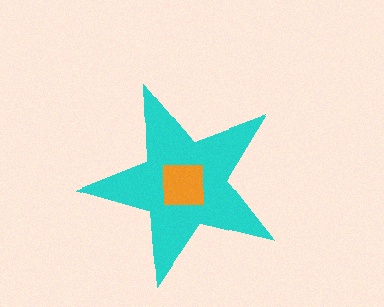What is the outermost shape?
The cyan star.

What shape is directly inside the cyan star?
The orange square.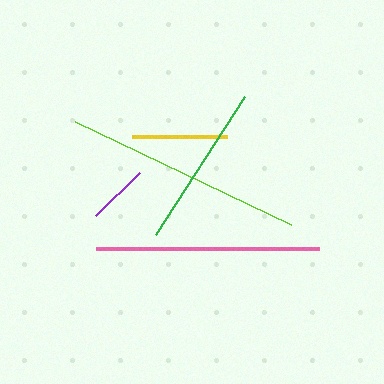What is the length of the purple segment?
The purple segment is approximately 62 pixels long.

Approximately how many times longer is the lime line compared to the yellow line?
The lime line is approximately 2.5 times the length of the yellow line.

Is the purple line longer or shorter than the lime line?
The lime line is longer than the purple line.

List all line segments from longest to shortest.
From longest to shortest: lime, pink, green, yellow, purple.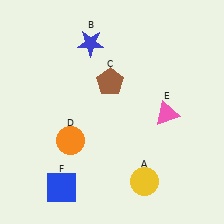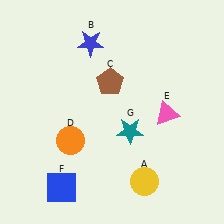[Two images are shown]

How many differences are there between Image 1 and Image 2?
There is 1 difference between the two images.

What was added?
A teal star (G) was added in Image 2.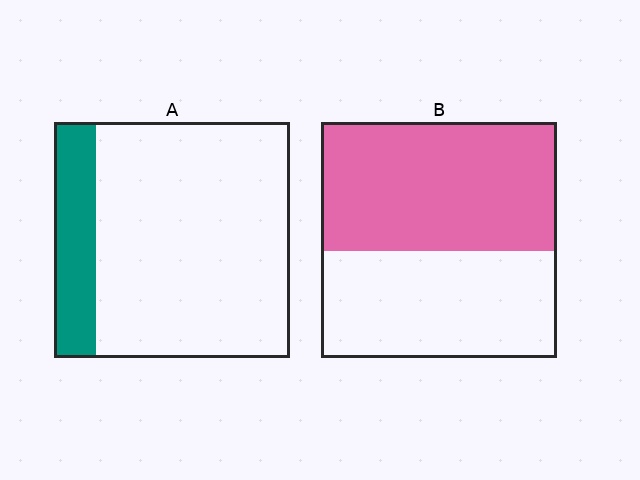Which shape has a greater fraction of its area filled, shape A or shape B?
Shape B.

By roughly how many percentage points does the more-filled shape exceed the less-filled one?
By roughly 35 percentage points (B over A).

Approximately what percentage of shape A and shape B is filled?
A is approximately 20% and B is approximately 55%.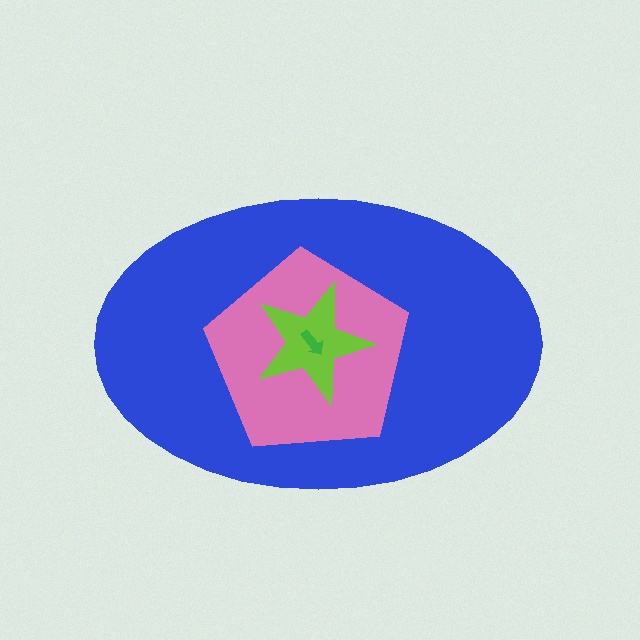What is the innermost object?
The green arrow.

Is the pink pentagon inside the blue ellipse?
Yes.